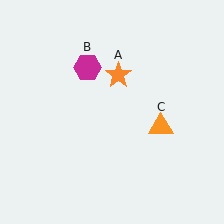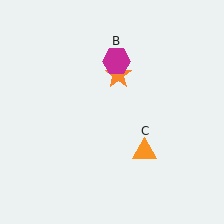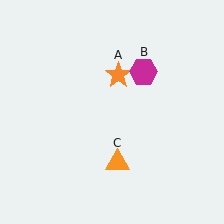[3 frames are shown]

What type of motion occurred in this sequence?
The magenta hexagon (object B), orange triangle (object C) rotated clockwise around the center of the scene.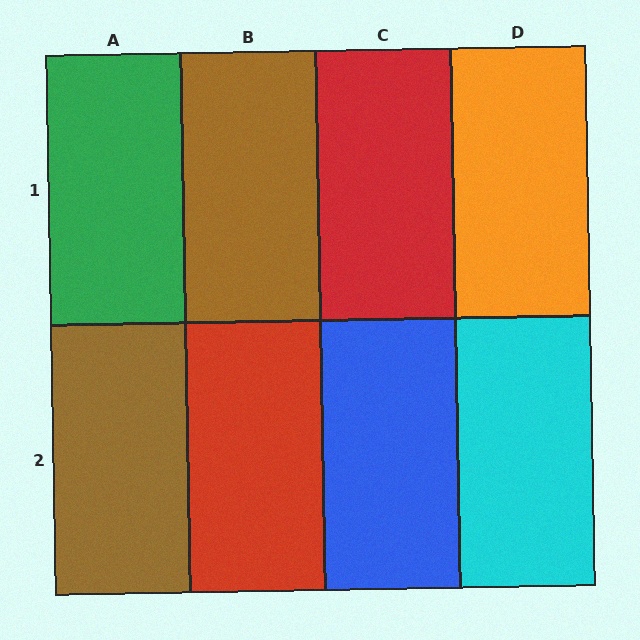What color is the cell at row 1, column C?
Red.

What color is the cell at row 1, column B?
Brown.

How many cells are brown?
2 cells are brown.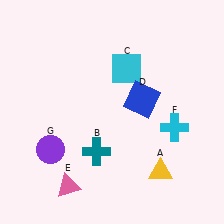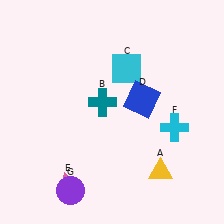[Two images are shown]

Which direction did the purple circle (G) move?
The purple circle (G) moved down.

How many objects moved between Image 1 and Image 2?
2 objects moved between the two images.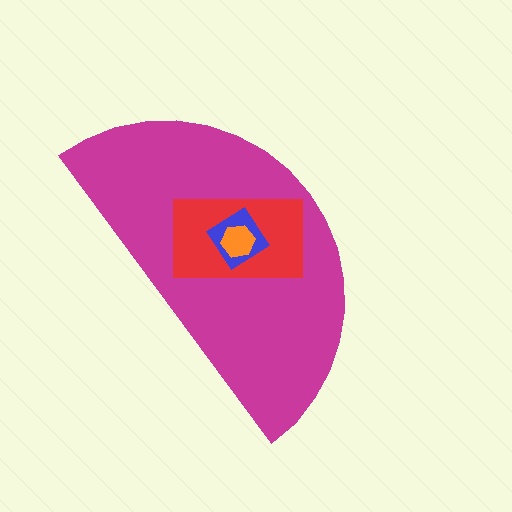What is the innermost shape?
The orange hexagon.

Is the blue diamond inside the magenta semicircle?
Yes.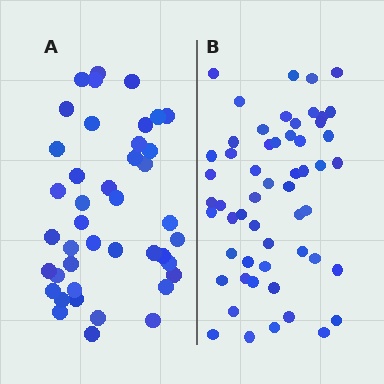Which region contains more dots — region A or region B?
Region B (the right region) has more dots.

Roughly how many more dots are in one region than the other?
Region B has approximately 15 more dots than region A.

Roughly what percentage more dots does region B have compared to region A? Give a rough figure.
About 30% more.